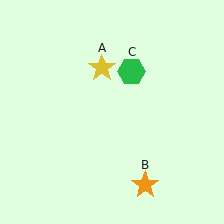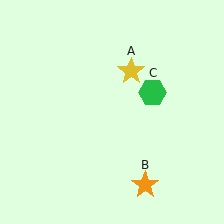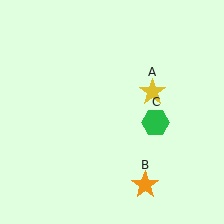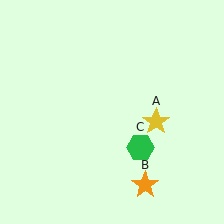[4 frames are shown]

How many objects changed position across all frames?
2 objects changed position: yellow star (object A), green hexagon (object C).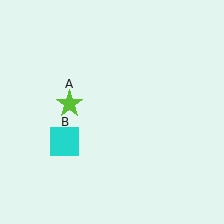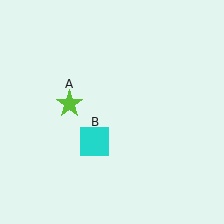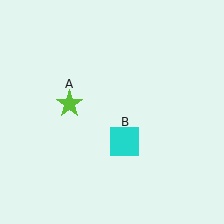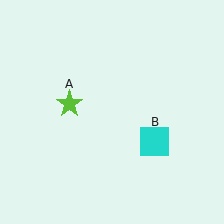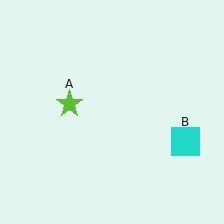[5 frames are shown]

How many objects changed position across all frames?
1 object changed position: cyan square (object B).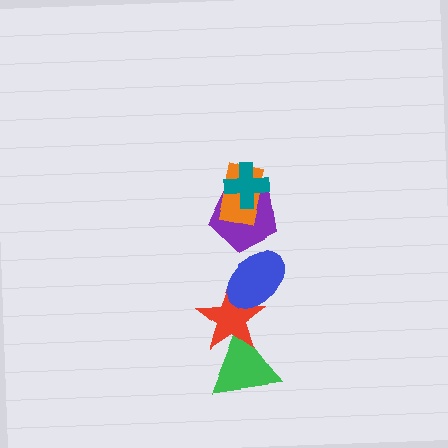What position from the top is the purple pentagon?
The purple pentagon is 3rd from the top.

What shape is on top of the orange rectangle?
The teal cross is on top of the orange rectangle.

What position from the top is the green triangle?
The green triangle is 6th from the top.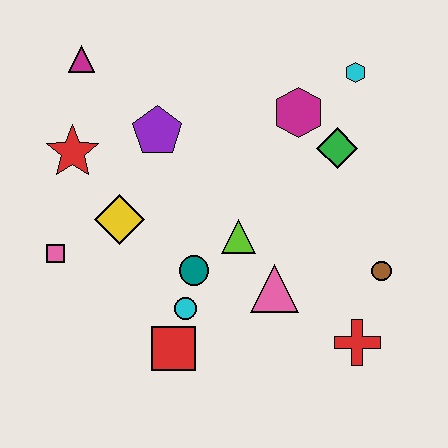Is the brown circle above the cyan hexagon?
No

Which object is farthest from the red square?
The cyan hexagon is farthest from the red square.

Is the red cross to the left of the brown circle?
Yes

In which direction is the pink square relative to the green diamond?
The pink square is to the left of the green diamond.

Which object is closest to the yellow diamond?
The pink square is closest to the yellow diamond.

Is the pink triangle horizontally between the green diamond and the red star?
Yes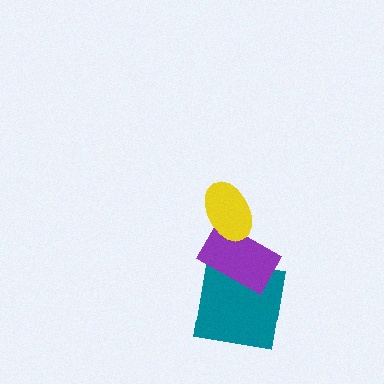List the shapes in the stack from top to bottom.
From top to bottom: the yellow ellipse, the purple rectangle, the teal square.